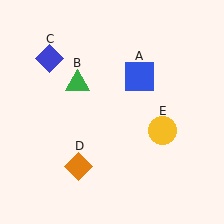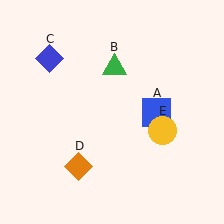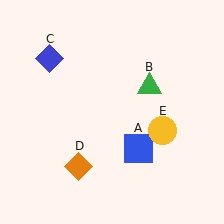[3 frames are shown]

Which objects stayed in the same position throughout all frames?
Blue diamond (object C) and orange diamond (object D) and yellow circle (object E) remained stationary.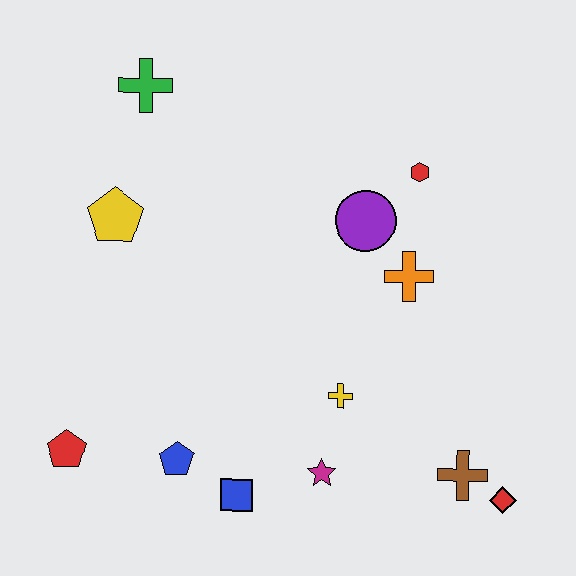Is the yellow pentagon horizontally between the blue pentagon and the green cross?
No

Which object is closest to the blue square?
The blue pentagon is closest to the blue square.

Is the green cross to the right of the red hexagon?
No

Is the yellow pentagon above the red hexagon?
No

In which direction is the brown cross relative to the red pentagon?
The brown cross is to the right of the red pentagon.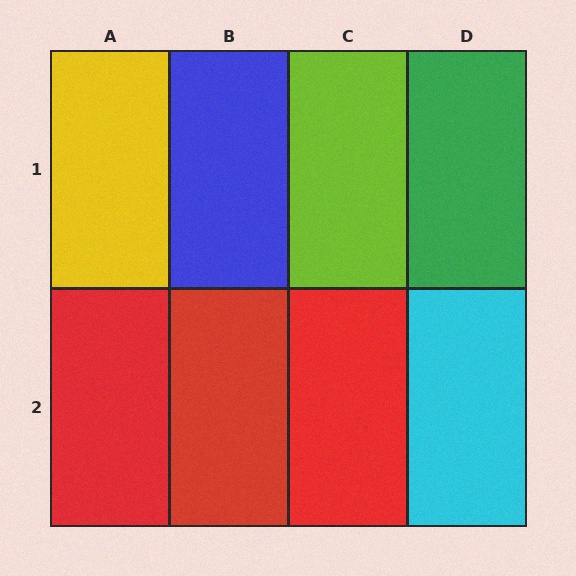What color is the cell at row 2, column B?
Red.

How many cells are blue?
1 cell is blue.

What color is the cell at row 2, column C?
Red.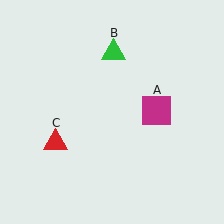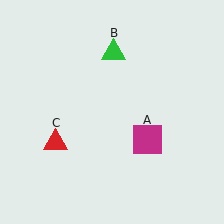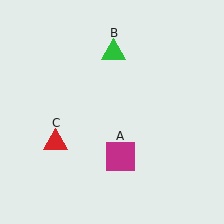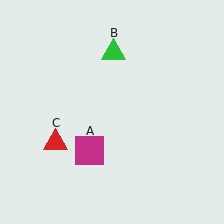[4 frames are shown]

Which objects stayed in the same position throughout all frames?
Green triangle (object B) and red triangle (object C) remained stationary.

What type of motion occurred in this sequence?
The magenta square (object A) rotated clockwise around the center of the scene.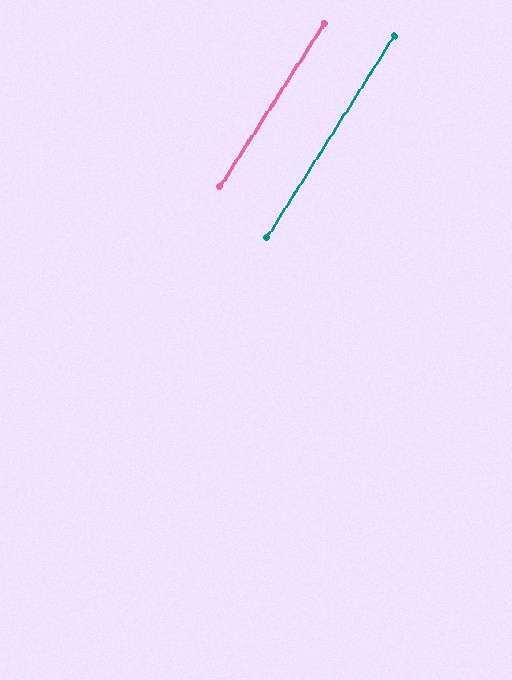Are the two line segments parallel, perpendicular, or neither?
Parallel — their directions differ by only 0.3°.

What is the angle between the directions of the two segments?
Approximately 0 degrees.